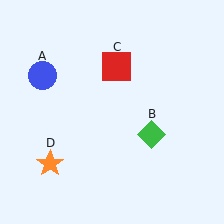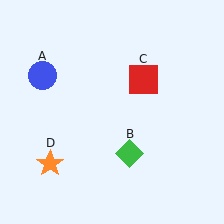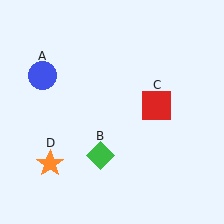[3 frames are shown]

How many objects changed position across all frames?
2 objects changed position: green diamond (object B), red square (object C).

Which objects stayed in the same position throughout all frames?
Blue circle (object A) and orange star (object D) remained stationary.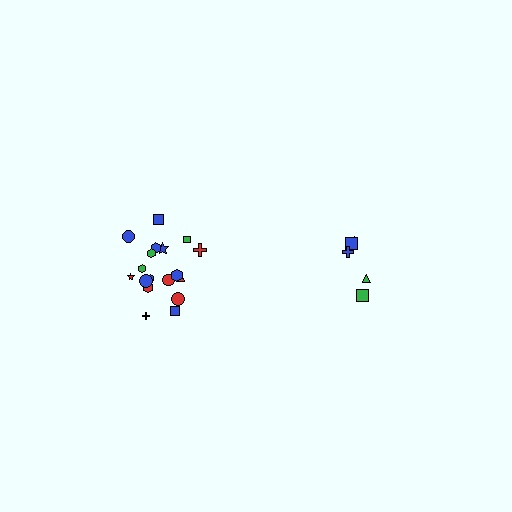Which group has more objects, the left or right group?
The left group.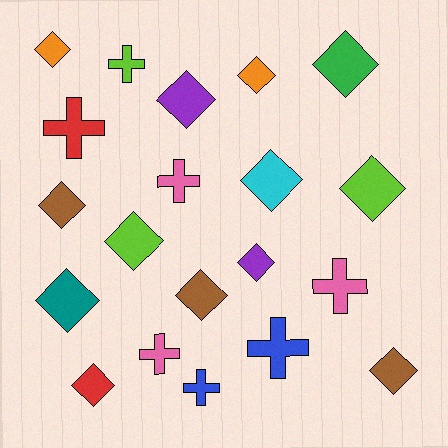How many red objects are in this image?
There are 2 red objects.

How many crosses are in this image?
There are 7 crosses.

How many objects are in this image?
There are 20 objects.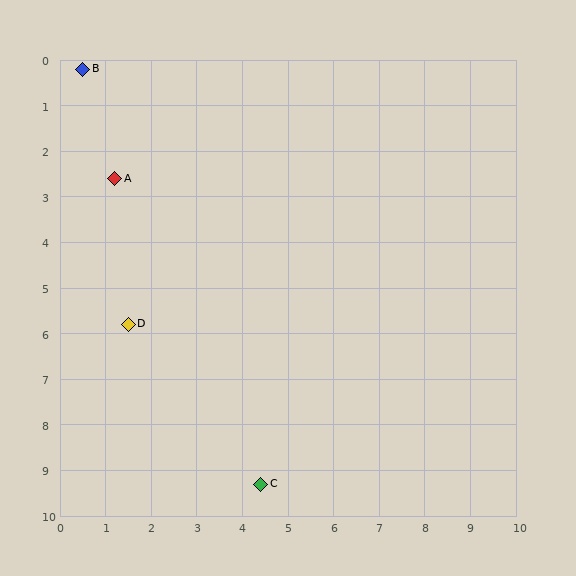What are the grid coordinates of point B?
Point B is at approximately (0.5, 0.2).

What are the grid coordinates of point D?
Point D is at approximately (1.5, 5.8).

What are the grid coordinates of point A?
Point A is at approximately (1.2, 2.6).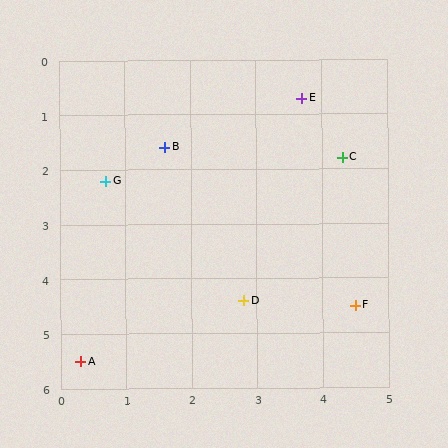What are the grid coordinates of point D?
Point D is at approximately (2.8, 4.4).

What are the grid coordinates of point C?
Point C is at approximately (4.3, 1.8).